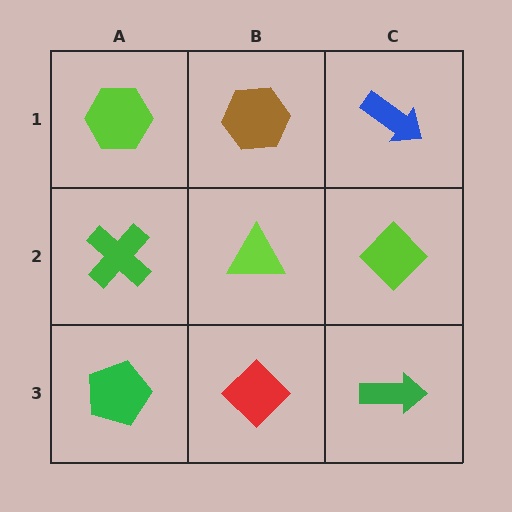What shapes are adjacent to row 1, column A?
A green cross (row 2, column A), a brown hexagon (row 1, column B).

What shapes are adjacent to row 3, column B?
A lime triangle (row 2, column B), a green pentagon (row 3, column A), a green arrow (row 3, column C).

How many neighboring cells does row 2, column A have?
3.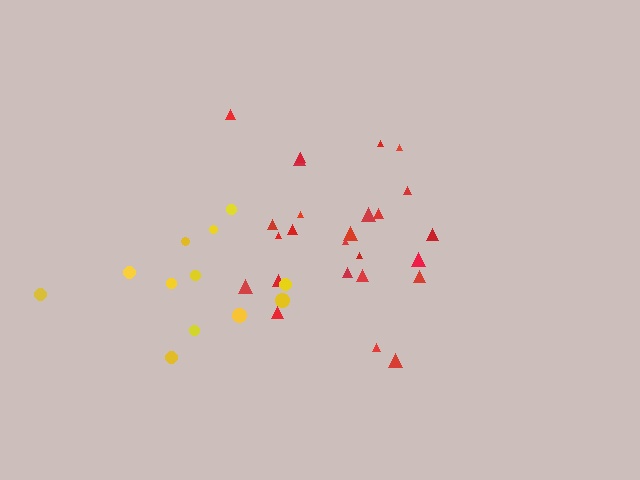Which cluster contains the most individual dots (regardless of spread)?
Red (25).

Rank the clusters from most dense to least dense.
red, yellow.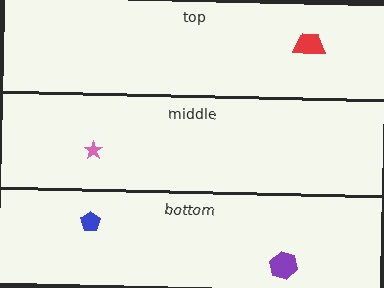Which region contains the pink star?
The middle region.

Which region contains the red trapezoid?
The top region.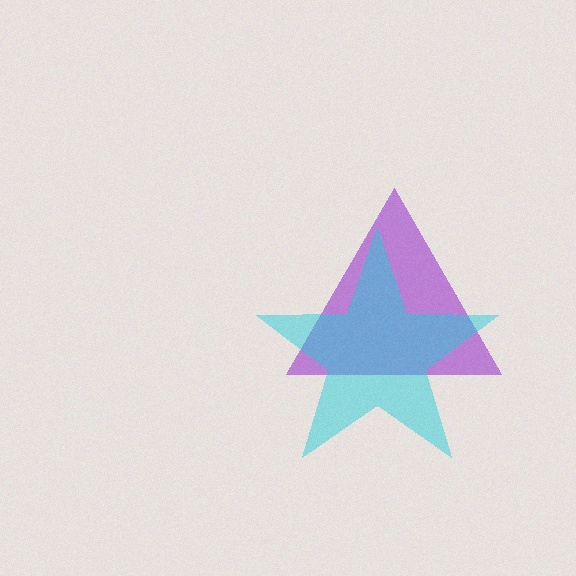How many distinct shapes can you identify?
There are 2 distinct shapes: a purple triangle, a cyan star.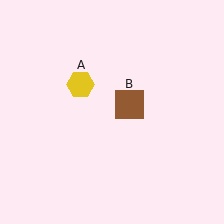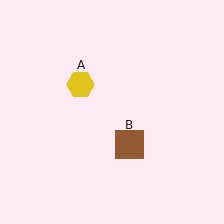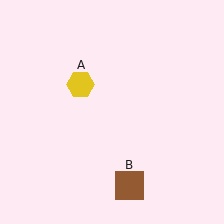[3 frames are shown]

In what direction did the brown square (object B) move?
The brown square (object B) moved down.